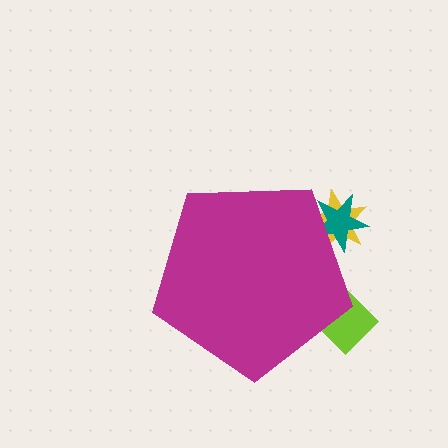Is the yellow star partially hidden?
Yes, the yellow star is partially hidden behind the magenta pentagon.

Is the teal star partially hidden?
Yes, the teal star is partially hidden behind the magenta pentagon.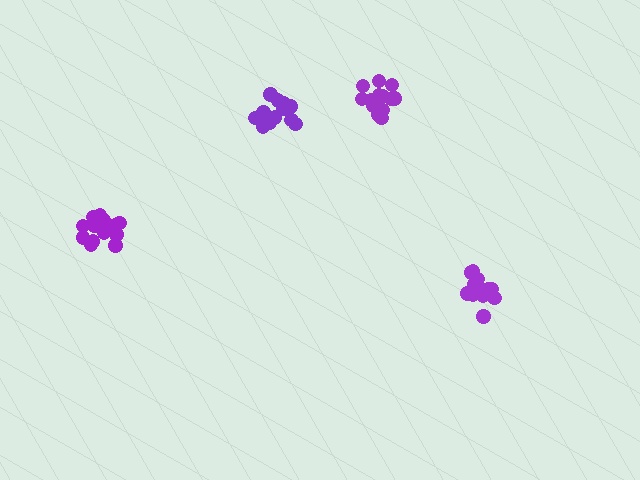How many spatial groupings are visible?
There are 4 spatial groupings.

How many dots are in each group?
Group 1: 16 dots, Group 2: 13 dots, Group 3: 15 dots, Group 4: 15 dots (59 total).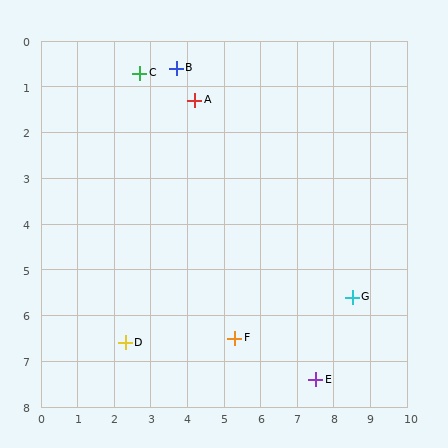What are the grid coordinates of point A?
Point A is at approximately (4.2, 1.3).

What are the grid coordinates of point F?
Point F is at approximately (5.3, 6.5).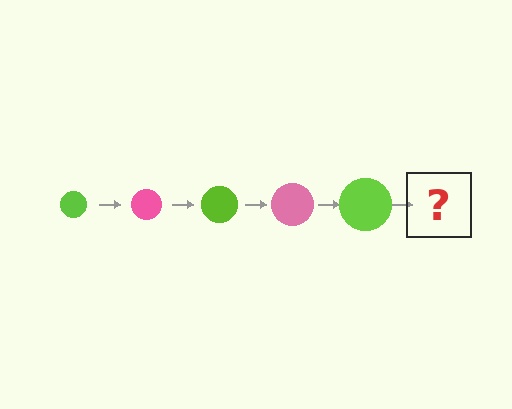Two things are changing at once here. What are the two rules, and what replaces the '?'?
The two rules are that the circle grows larger each step and the color cycles through lime and pink. The '?' should be a pink circle, larger than the previous one.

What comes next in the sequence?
The next element should be a pink circle, larger than the previous one.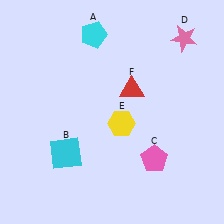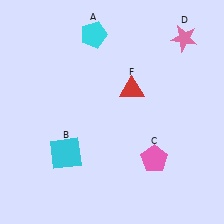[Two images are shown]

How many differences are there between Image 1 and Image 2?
There is 1 difference between the two images.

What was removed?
The yellow hexagon (E) was removed in Image 2.